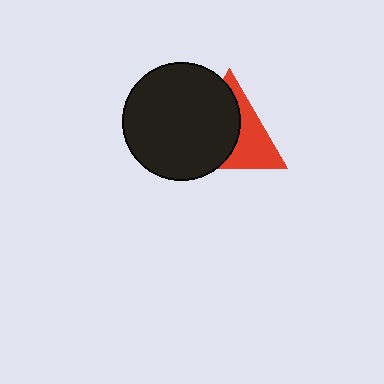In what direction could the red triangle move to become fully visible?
The red triangle could move right. That would shift it out from behind the black circle entirely.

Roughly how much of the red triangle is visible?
A small part of it is visible (roughly 44%).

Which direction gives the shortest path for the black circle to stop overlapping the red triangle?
Moving left gives the shortest separation.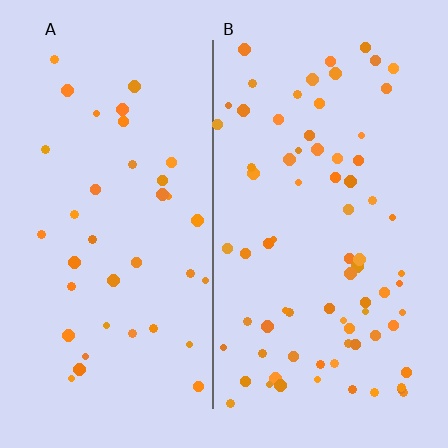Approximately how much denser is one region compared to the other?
Approximately 2.0× — region B over region A.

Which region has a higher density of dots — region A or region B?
B (the right).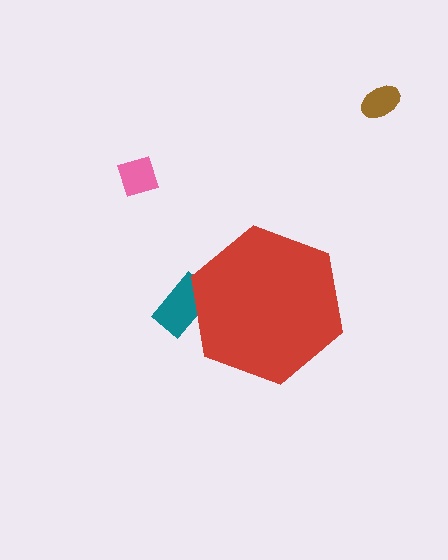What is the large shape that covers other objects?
A red hexagon.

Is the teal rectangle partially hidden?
Yes, the teal rectangle is partially hidden behind the red hexagon.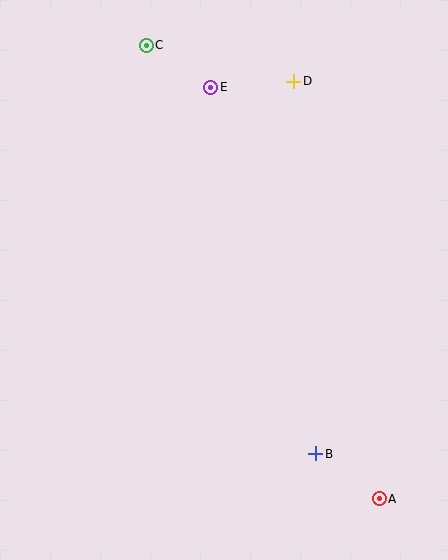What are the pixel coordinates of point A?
Point A is at (379, 499).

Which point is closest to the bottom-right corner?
Point A is closest to the bottom-right corner.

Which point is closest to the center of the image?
Point E at (211, 87) is closest to the center.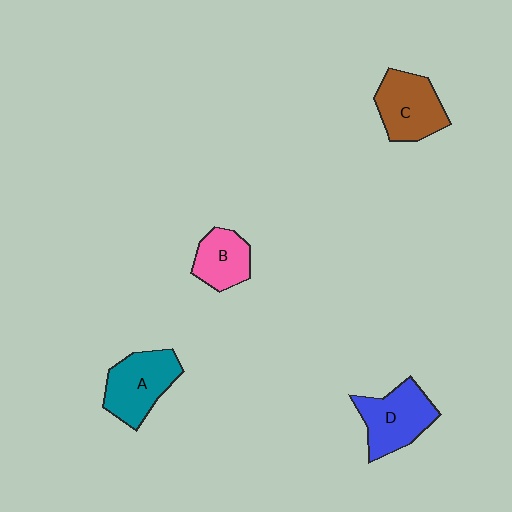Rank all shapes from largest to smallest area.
From largest to smallest: A (teal), D (blue), C (brown), B (pink).